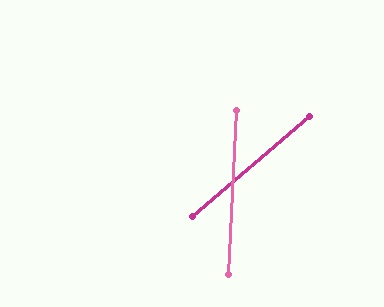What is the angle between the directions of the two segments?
Approximately 47 degrees.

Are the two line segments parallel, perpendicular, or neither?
Neither parallel nor perpendicular — they differ by about 47°.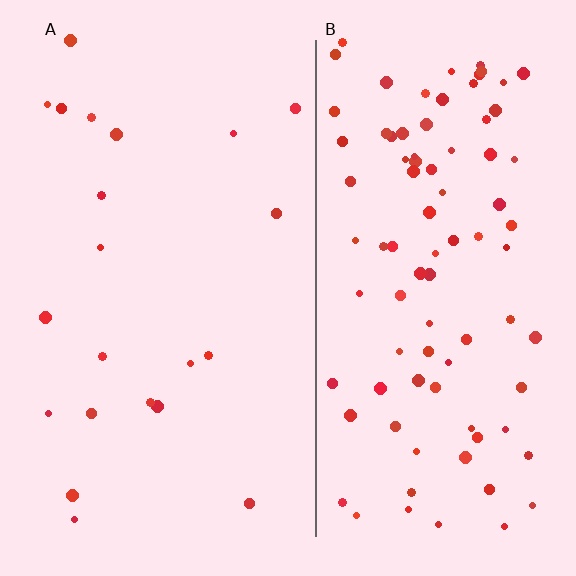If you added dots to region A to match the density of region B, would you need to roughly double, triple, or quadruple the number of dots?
Approximately quadruple.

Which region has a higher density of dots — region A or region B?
B (the right).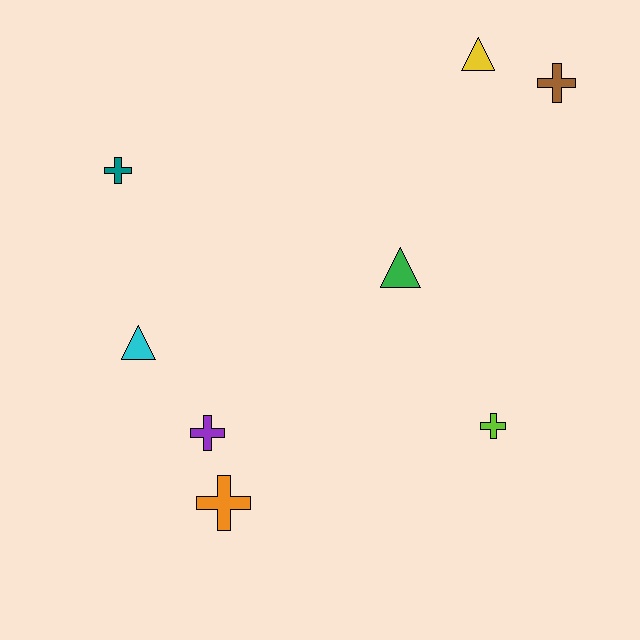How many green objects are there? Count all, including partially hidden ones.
There is 1 green object.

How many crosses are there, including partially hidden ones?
There are 5 crosses.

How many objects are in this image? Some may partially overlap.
There are 8 objects.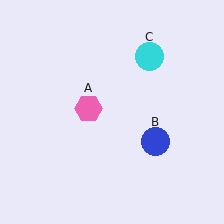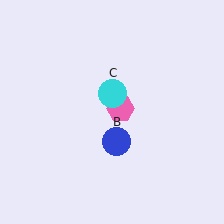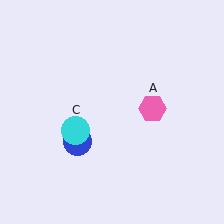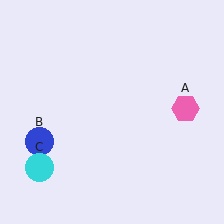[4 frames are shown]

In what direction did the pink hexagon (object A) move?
The pink hexagon (object A) moved right.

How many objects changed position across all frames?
3 objects changed position: pink hexagon (object A), blue circle (object B), cyan circle (object C).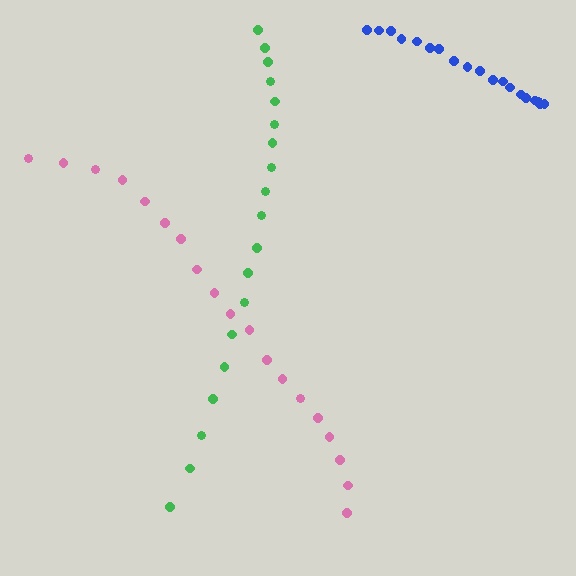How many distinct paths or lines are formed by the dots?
There are 3 distinct paths.